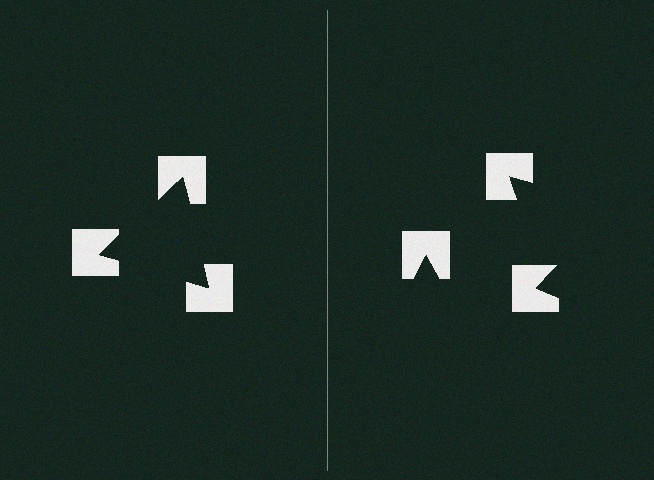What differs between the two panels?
The notched squares are positioned identically on both sides; only the wedge orientations differ. On the left they align to a triangle; on the right they are misaligned.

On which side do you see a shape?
An illusory triangle appears on the left side. On the right side the wedge cuts are rotated, so no coherent shape forms.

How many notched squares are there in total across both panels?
6 — 3 on each side.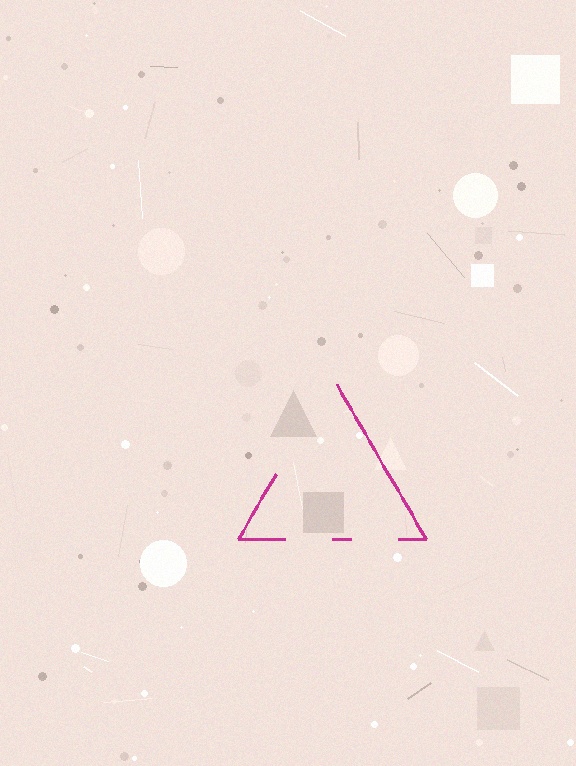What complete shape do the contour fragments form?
The contour fragments form a triangle.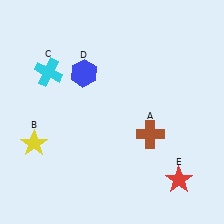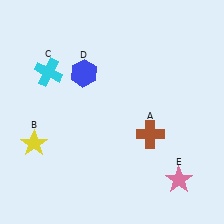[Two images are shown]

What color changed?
The star (E) changed from red in Image 1 to pink in Image 2.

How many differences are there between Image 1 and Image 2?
There is 1 difference between the two images.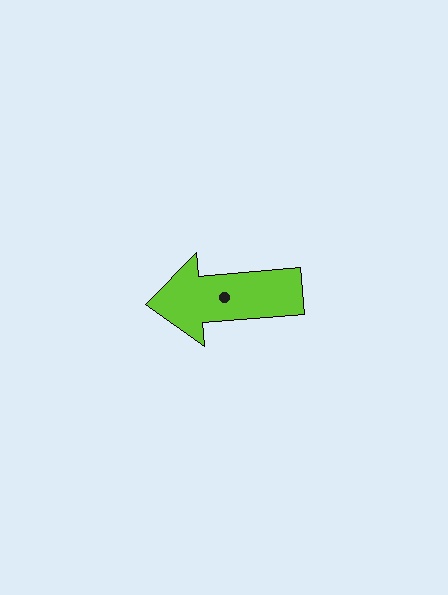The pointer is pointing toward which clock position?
Roughly 9 o'clock.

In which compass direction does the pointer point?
West.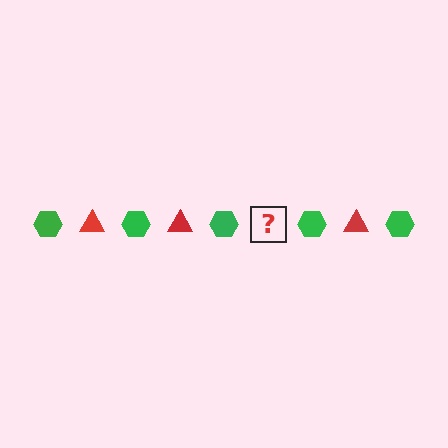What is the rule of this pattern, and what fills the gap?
The rule is that the pattern alternates between green hexagon and red triangle. The gap should be filled with a red triangle.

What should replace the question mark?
The question mark should be replaced with a red triangle.